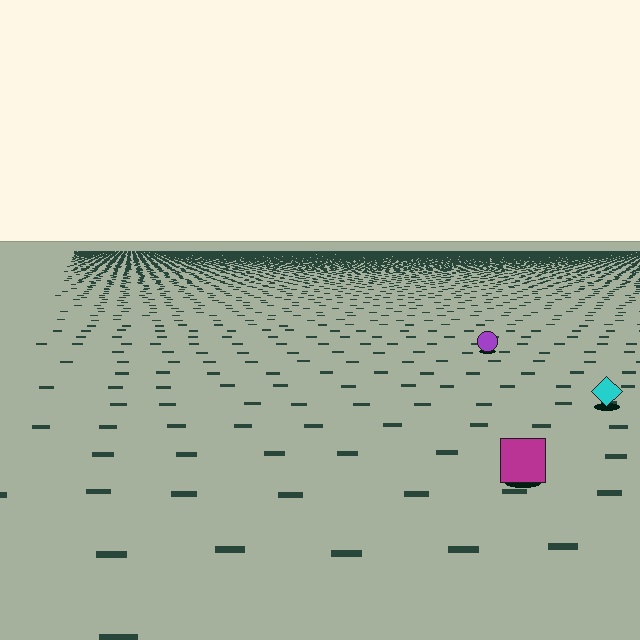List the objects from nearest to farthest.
From nearest to farthest: the magenta square, the cyan diamond, the purple circle.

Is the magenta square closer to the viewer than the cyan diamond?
Yes. The magenta square is closer — you can tell from the texture gradient: the ground texture is coarser near it.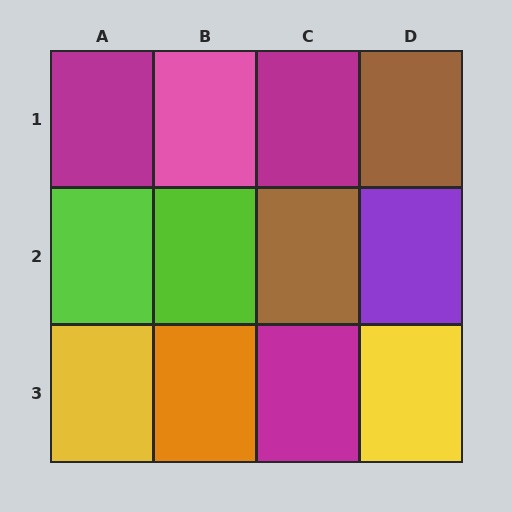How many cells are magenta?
3 cells are magenta.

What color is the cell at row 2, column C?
Brown.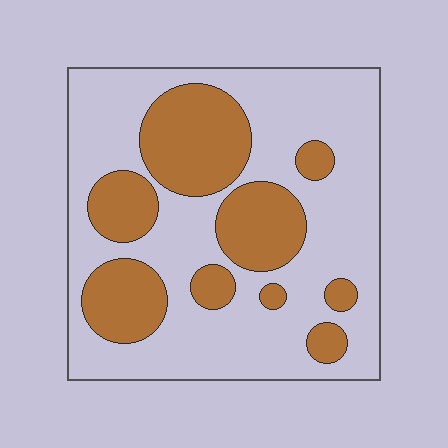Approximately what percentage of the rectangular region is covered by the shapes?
Approximately 35%.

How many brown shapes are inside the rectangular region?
9.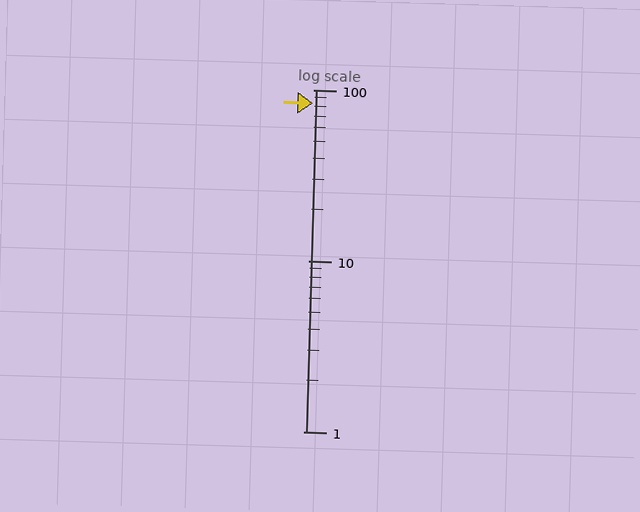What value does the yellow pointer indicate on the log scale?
The pointer indicates approximately 83.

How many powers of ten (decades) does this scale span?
The scale spans 2 decades, from 1 to 100.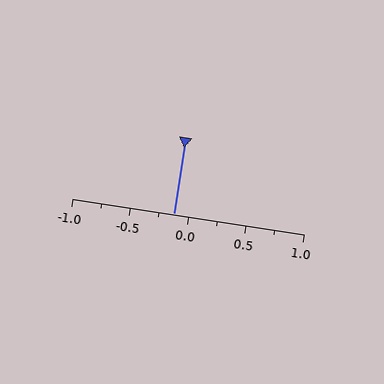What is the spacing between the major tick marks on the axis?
The major ticks are spaced 0.5 apart.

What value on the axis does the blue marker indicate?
The marker indicates approximately -0.12.